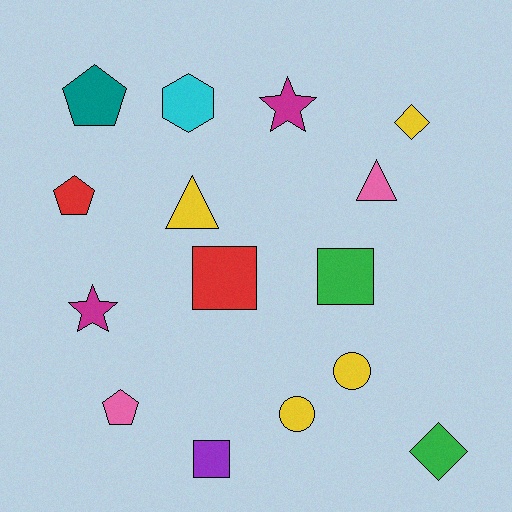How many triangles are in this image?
There are 2 triangles.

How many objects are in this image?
There are 15 objects.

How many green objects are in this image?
There are 2 green objects.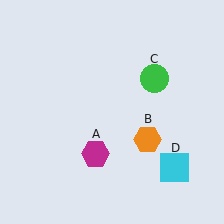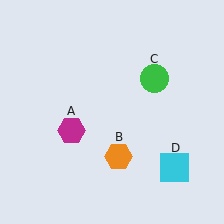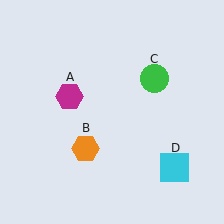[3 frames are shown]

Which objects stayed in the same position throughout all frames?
Green circle (object C) and cyan square (object D) remained stationary.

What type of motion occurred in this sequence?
The magenta hexagon (object A), orange hexagon (object B) rotated clockwise around the center of the scene.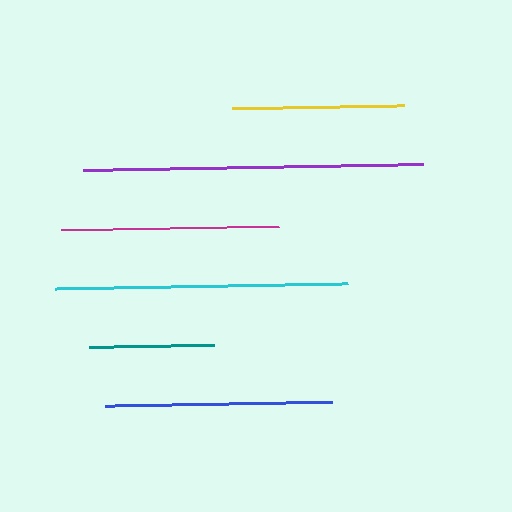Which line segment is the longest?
The purple line is the longest at approximately 341 pixels.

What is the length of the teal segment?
The teal segment is approximately 125 pixels long.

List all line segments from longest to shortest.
From longest to shortest: purple, cyan, blue, magenta, yellow, teal.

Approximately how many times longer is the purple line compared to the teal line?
The purple line is approximately 2.7 times the length of the teal line.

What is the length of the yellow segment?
The yellow segment is approximately 172 pixels long.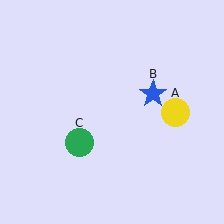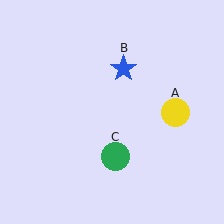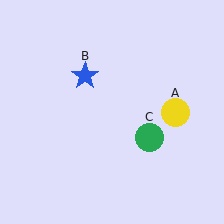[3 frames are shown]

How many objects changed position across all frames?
2 objects changed position: blue star (object B), green circle (object C).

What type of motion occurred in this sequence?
The blue star (object B), green circle (object C) rotated counterclockwise around the center of the scene.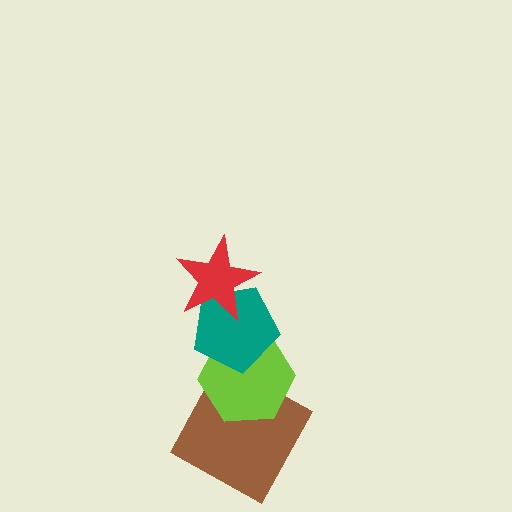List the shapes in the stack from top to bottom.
From top to bottom: the red star, the teal pentagon, the lime hexagon, the brown square.